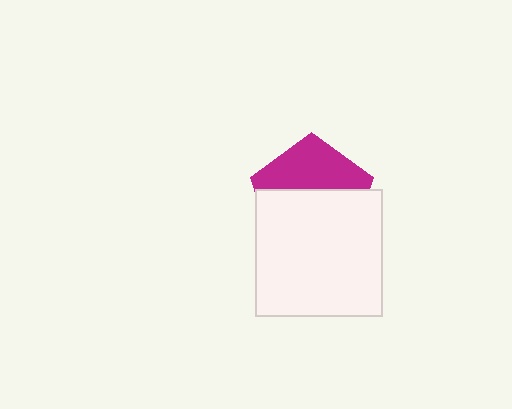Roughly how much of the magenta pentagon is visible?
A small part of it is visible (roughly 42%).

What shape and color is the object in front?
The object in front is a white square.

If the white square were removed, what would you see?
You would see the complete magenta pentagon.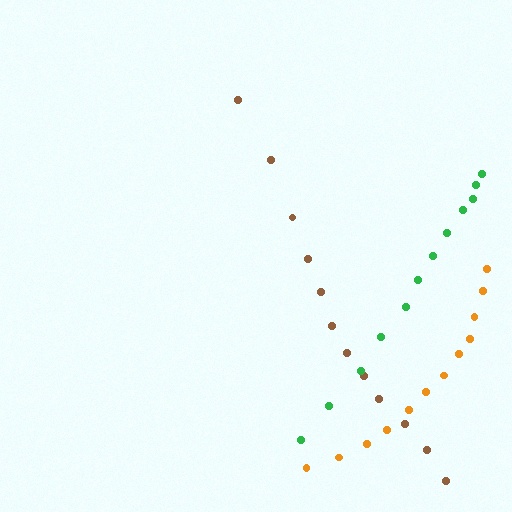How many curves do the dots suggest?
There are 3 distinct paths.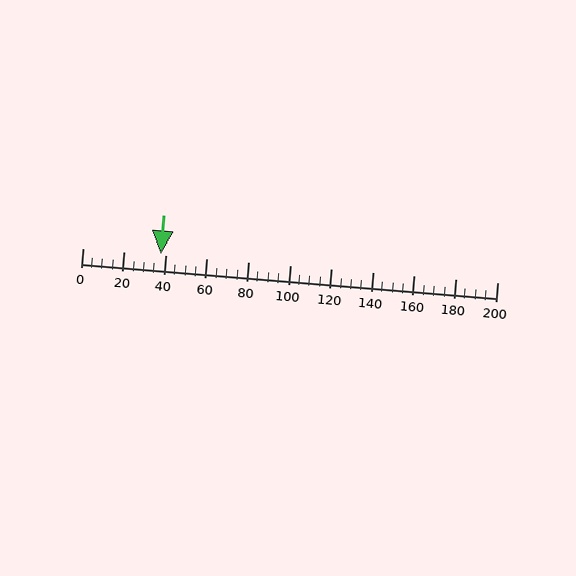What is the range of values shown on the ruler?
The ruler shows values from 0 to 200.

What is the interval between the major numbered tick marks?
The major tick marks are spaced 20 units apart.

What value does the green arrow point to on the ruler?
The green arrow points to approximately 38.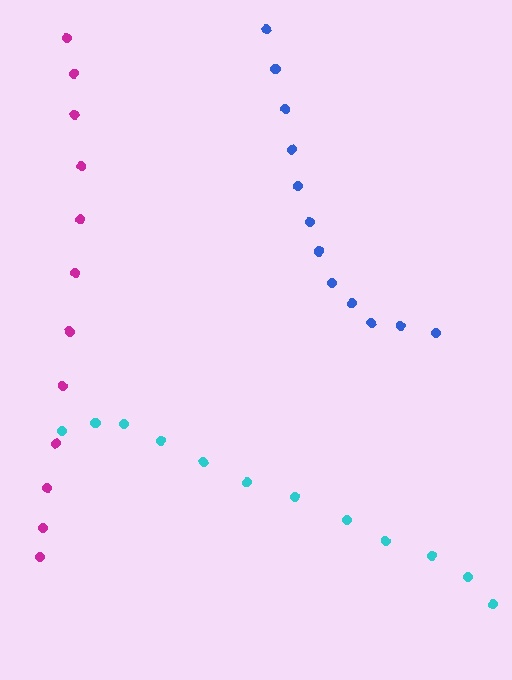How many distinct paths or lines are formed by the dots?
There are 3 distinct paths.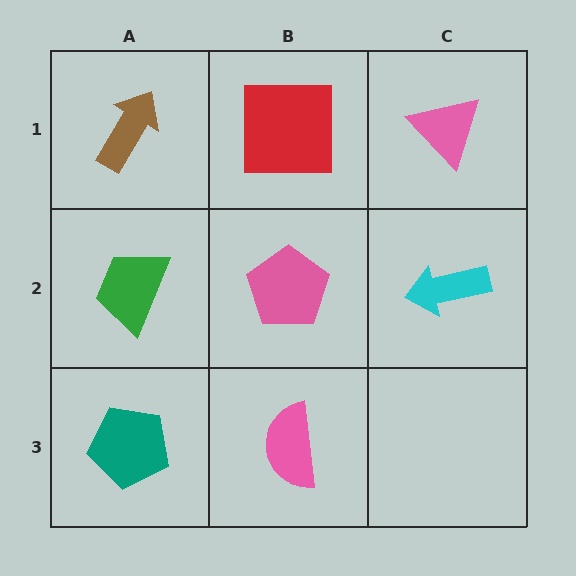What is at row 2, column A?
A green trapezoid.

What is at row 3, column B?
A pink semicircle.